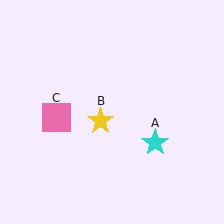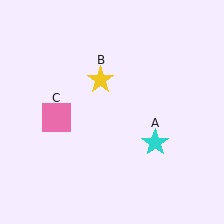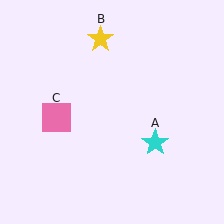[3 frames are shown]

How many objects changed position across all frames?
1 object changed position: yellow star (object B).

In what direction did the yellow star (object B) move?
The yellow star (object B) moved up.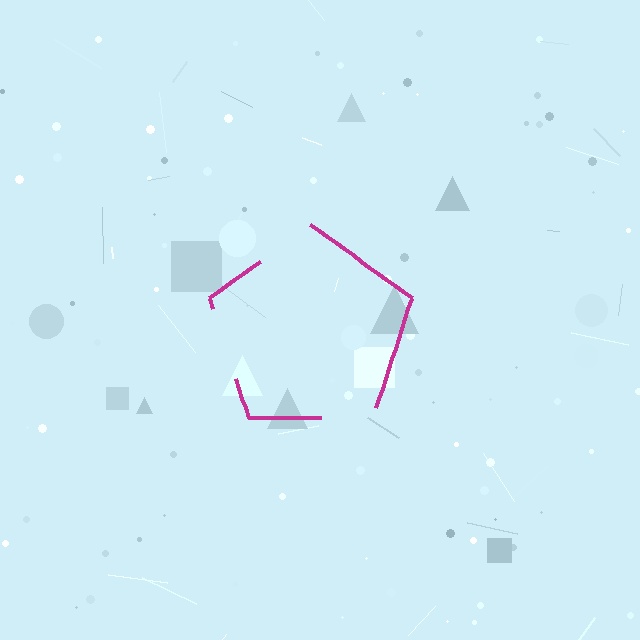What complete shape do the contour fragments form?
The contour fragments form a pentagon.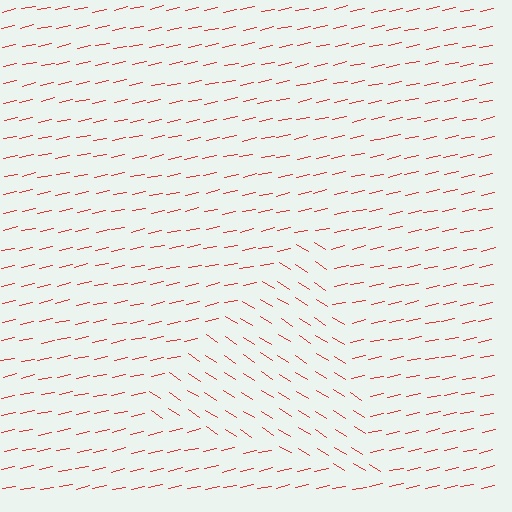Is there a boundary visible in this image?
Yes, there is a texture boundary formed by a change in line orientation.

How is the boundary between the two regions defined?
The boundary is defined purely by a change in line orientation (approximately 45 degrees difference). All lines are the same color and thickness.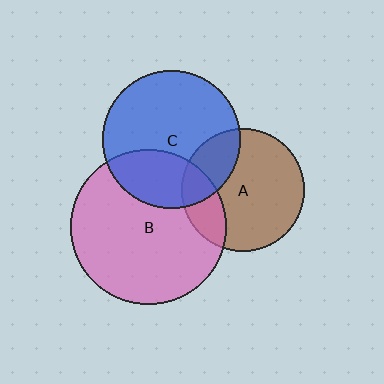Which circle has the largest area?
Circle B (pink).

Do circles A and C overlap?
Yes.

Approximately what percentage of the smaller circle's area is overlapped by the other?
Approximately 25%.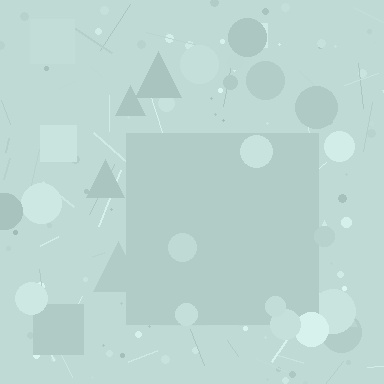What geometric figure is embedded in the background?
A square is embedded in the background.